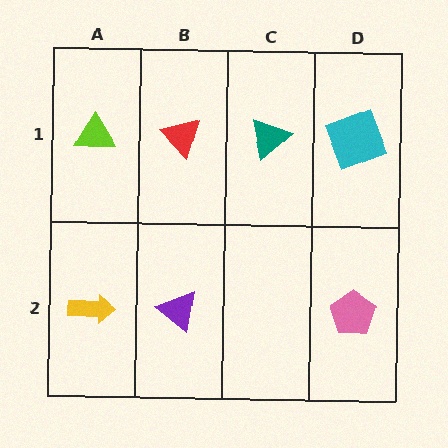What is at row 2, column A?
A yellow arrow.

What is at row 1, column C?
A teal triangle.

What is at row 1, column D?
A cyan square.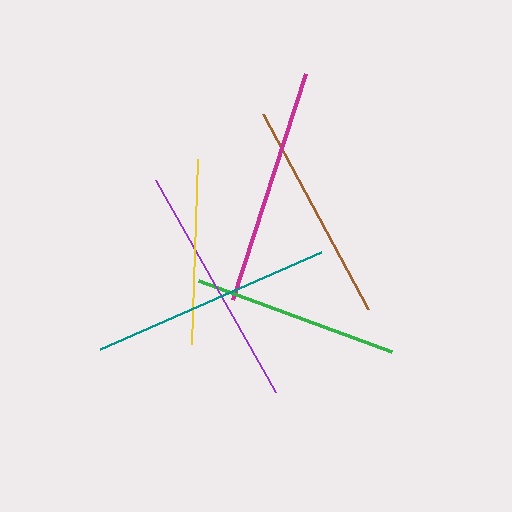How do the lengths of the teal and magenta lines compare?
The teal and magenta lines are approximately the same length.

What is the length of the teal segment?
The teal segment is approximately 241 pixels long.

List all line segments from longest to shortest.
From longest to shortest: purple, teal, magenta, brown, green, yellow.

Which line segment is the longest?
The purple line is the longest at approximately 244 pixels.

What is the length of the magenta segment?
The magenta segment is approximately 237 pixels long.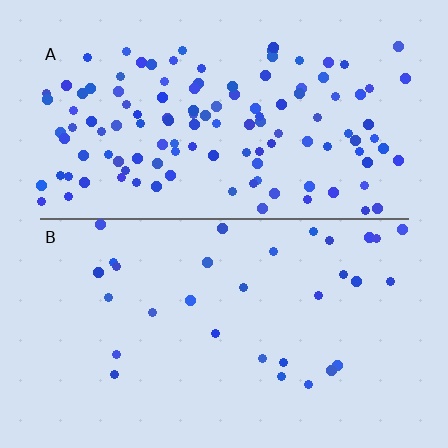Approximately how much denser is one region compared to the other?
Approximately 3.9× — region A over region B.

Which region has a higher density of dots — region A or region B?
A (the top).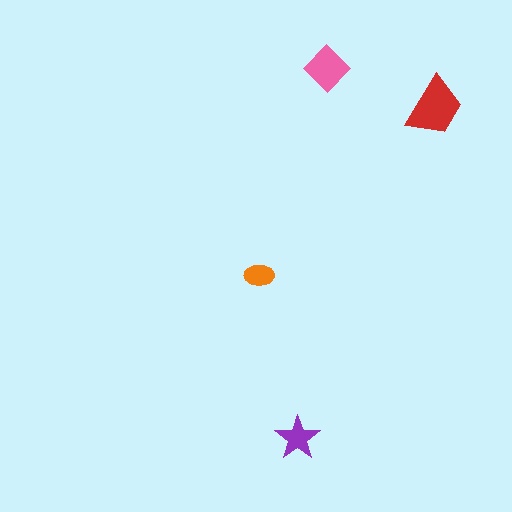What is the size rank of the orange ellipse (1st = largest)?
4th.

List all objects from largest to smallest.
The red trapezoid, the pink diamond, the purple star, the orange ellipse.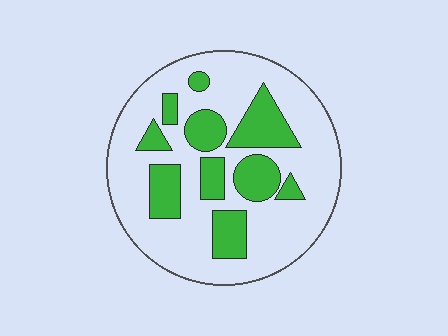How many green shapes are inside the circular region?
10.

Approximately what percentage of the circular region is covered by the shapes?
Approximately 30%.